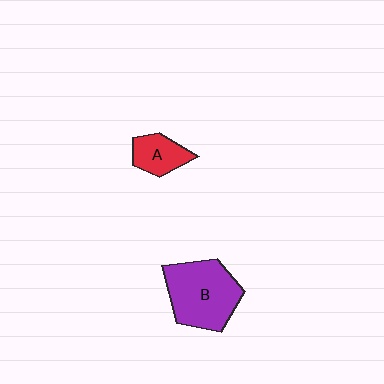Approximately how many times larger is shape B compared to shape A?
Approximately 2.3 times.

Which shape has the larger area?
Shape B (purple).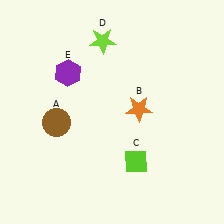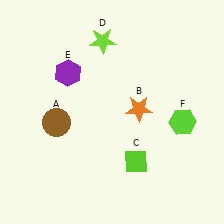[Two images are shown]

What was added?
A lime hexagon (F) was added in Image 2.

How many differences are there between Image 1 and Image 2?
There is 1 difference between the two images.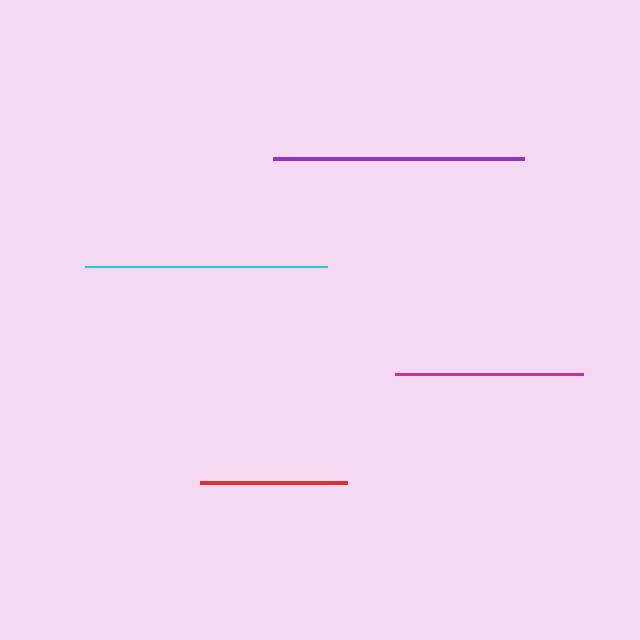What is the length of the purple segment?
The purple segment is approximately 251 pixels long.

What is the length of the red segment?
The red segment is approximately 147 pixels long.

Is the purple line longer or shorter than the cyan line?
The purple line is longer than the cyan line.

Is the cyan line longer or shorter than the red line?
The cyan line is longer than the red line.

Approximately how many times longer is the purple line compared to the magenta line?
The purple line is approximately 1.3 times the length of the magenta line.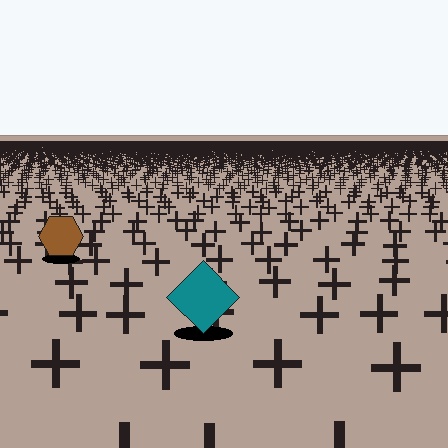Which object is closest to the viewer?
The teal diamond is closest. The texture marks near it are larger and more spread out.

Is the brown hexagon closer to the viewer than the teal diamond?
No. The teal diamond is closer — you can tell from the texture gradient: the ground texture is coarser near it.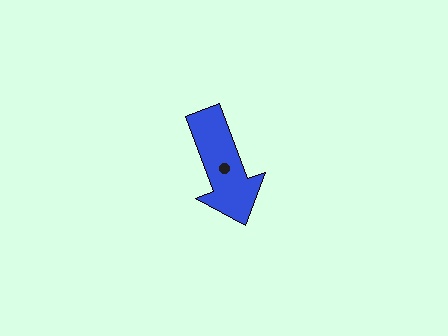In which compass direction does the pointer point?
South.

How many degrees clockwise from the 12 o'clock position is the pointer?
Approximately 160 degrees.